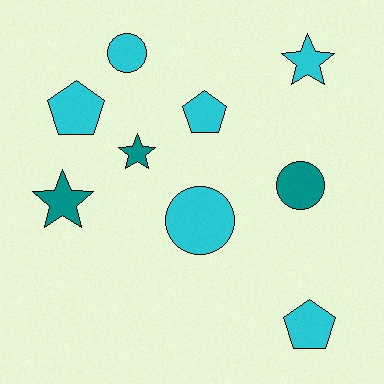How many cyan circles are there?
There are 2 cyan circles.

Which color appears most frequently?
Cyan, with 6 objects.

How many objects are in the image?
There are 9 objects.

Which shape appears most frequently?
Star, with 3 objects.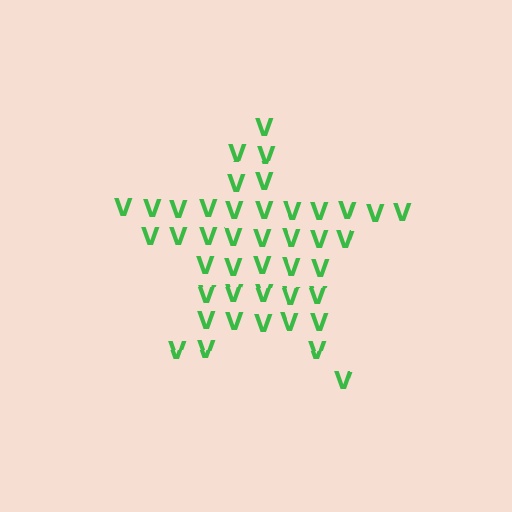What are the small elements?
The small elements are letter V's.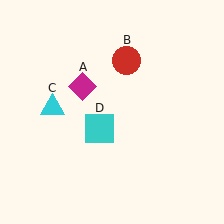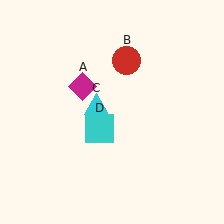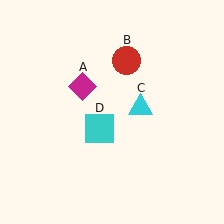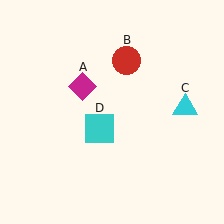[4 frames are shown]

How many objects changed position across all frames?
1 object changed position: cyan triangle (object C).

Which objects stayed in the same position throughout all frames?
Magenta diamond (object A) and red circle (object B) and cyan square (object D) remained stationary.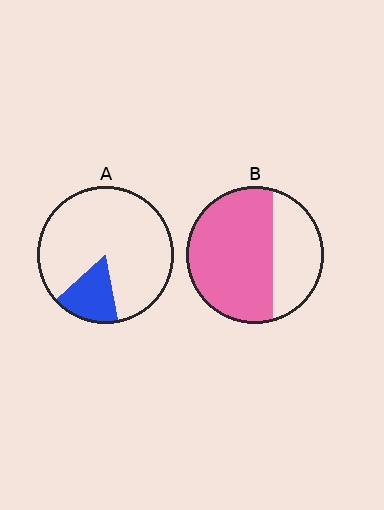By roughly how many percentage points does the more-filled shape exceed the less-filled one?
By roughly 50 percentage points (B over A).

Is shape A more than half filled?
No.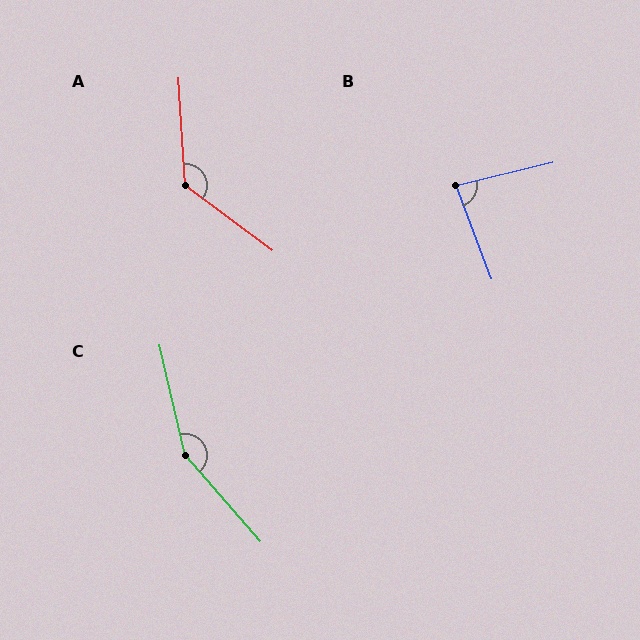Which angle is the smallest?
B, at approximately 83 degrees.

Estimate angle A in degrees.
Approximately 130 degrees.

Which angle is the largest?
C, at approximately 152 degrees.